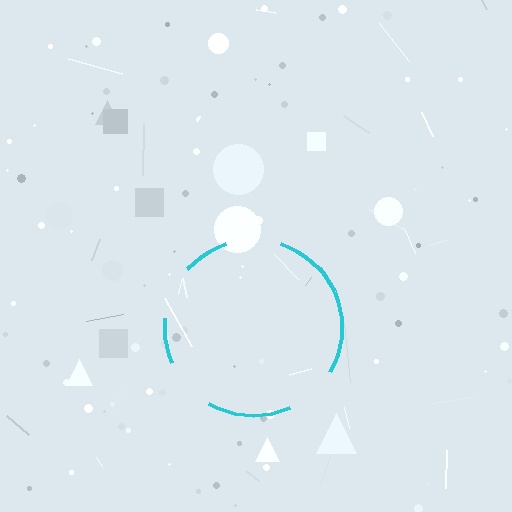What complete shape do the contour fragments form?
The contour fragments form a circle.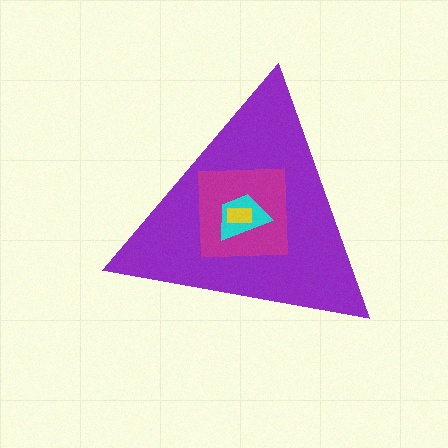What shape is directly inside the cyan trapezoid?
The yellow rectangle.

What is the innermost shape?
The yellow rectangle.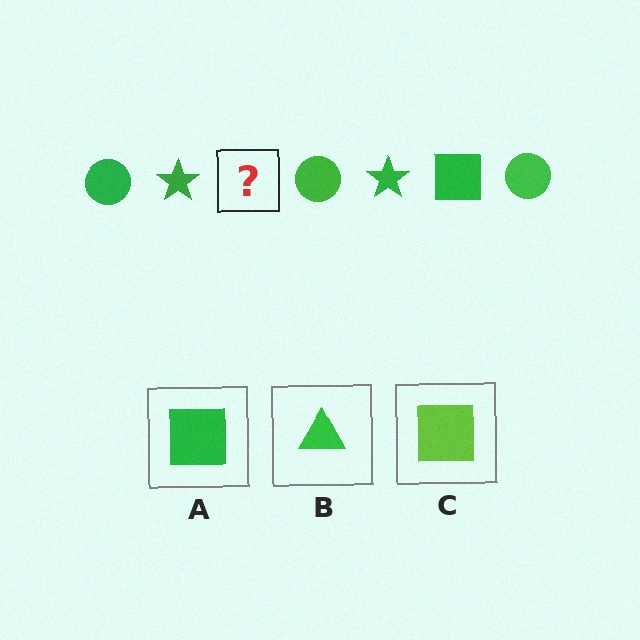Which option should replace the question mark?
Option A.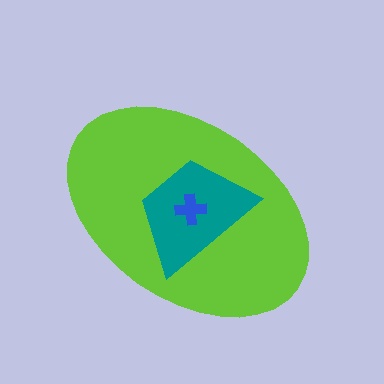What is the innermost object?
The blue cross.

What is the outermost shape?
The lime ellipse.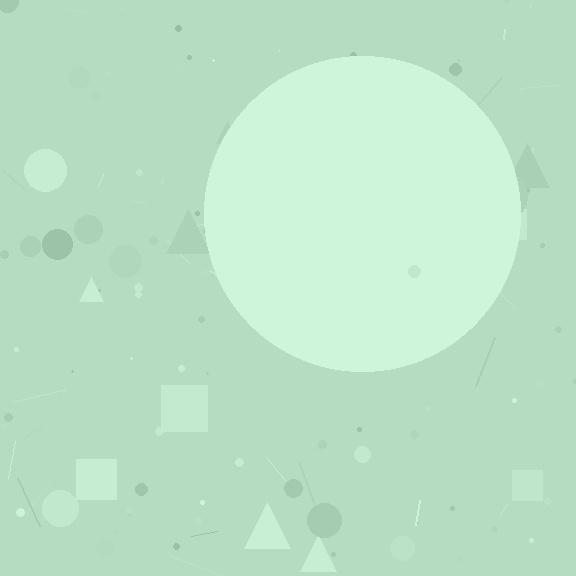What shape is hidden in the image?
A circle is hidden in the image.